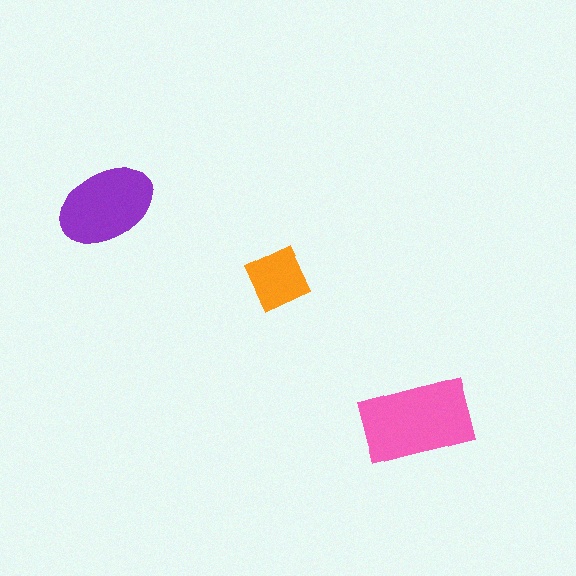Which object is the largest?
The pink rectangle.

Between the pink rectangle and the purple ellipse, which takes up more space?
The pink rectangle.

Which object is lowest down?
The pink rectangle is bottommost.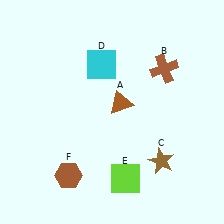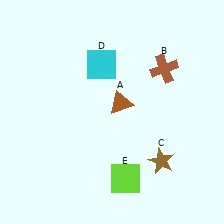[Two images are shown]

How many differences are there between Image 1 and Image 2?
There is 1 difference between the two images.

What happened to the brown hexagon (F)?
The brown hexagon (F) was removed in Image 2. It was in the bottom-left area of Image 1.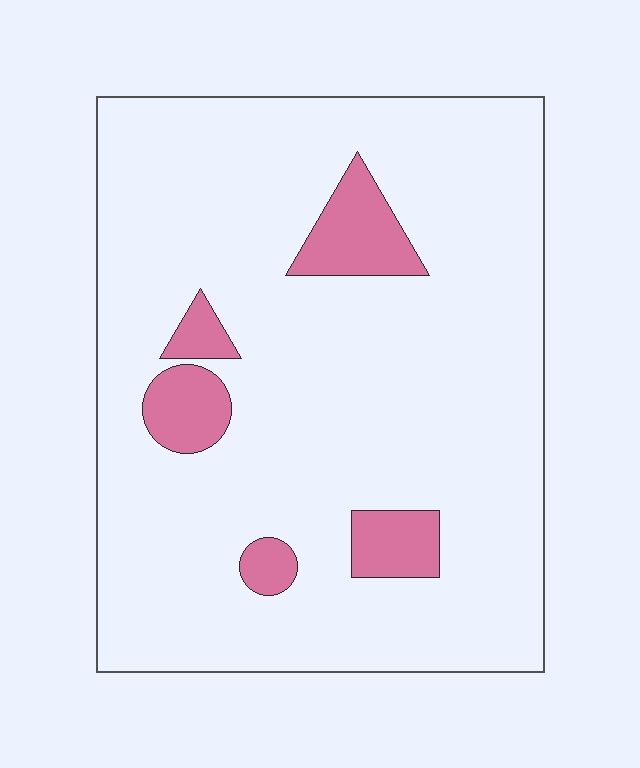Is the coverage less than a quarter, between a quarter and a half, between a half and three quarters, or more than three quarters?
Less than a quarter.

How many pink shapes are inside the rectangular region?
5.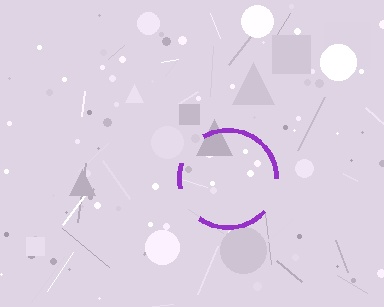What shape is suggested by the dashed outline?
The dashed outline suggests a circle.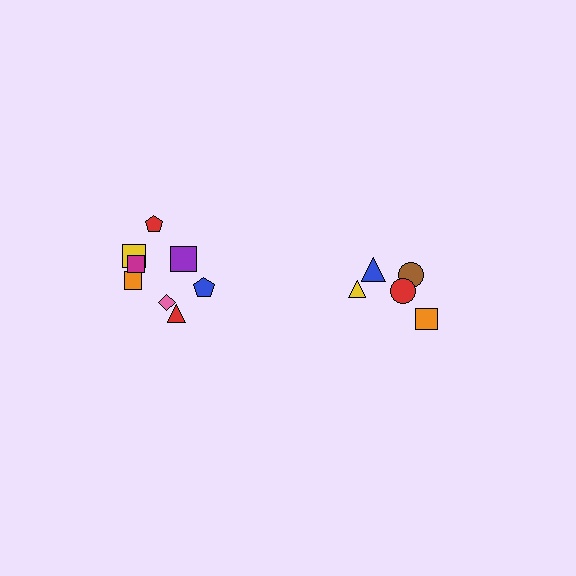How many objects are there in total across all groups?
There are 13 objects.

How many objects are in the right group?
There are 5 objects.